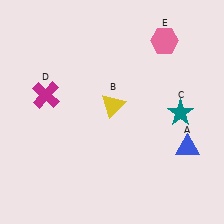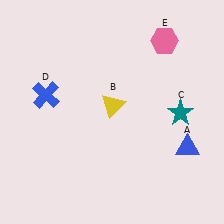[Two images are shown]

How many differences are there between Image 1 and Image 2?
There is 1 difference between the two images.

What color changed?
The cross (D) changed from magenta in Image 1 to blue in Image 2.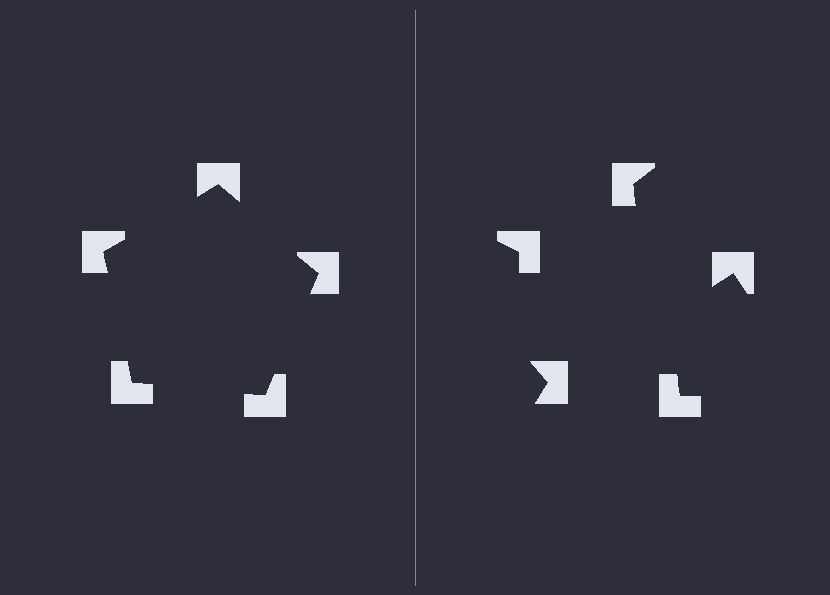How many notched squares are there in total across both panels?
10 — 5 on each side.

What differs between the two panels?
The notched squares are positioned identically on both sides; only the wedge orientations differ. On the left they align to a pentagon; on the right they are misaligned.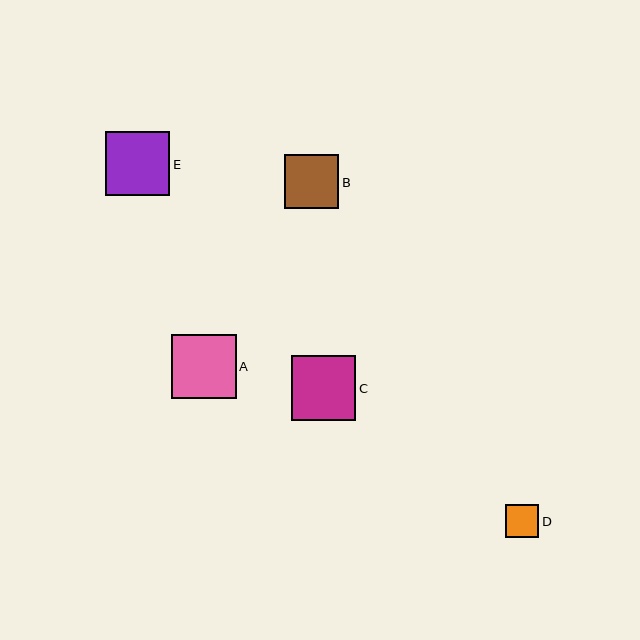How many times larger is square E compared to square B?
Square E is approximately 1.2 times the size of square B.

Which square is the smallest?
Square D is the smallest with a size of approximately 33 pixels.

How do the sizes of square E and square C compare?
Square E and square C are approximately the same size.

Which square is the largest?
Square E is the largest with a size of approximately 65 pixels.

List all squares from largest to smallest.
From largest to smallest: E, C, A, B, D.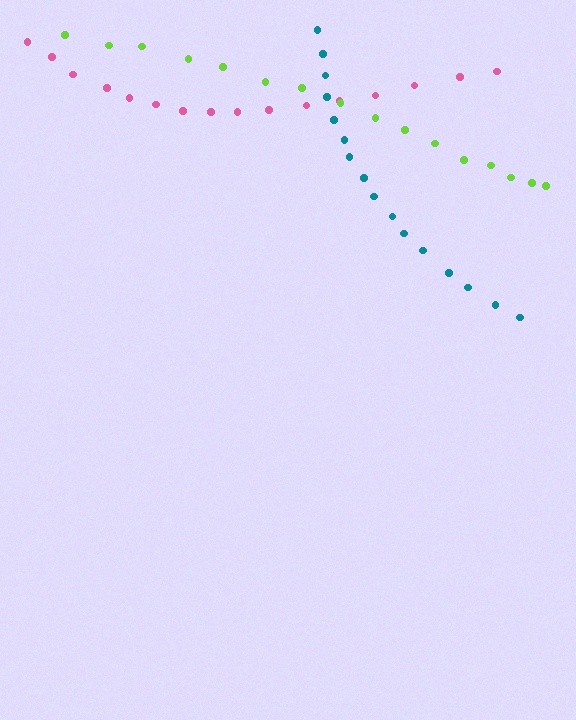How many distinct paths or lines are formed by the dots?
There are 3 distinct paths.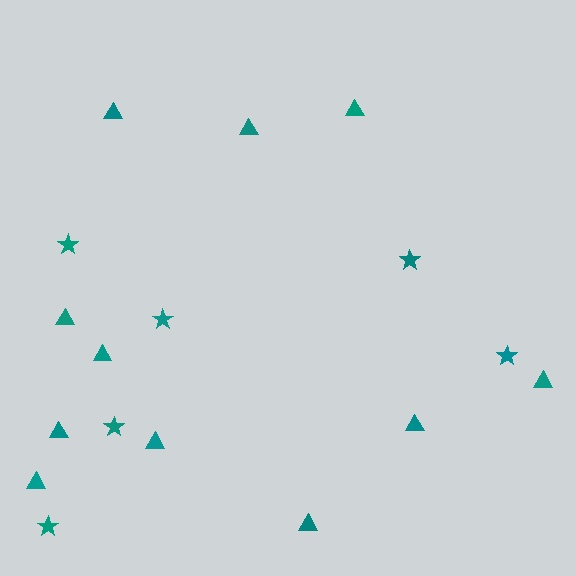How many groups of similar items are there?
There are 2 groups: one group of stars (6) and one group of triangles (11).